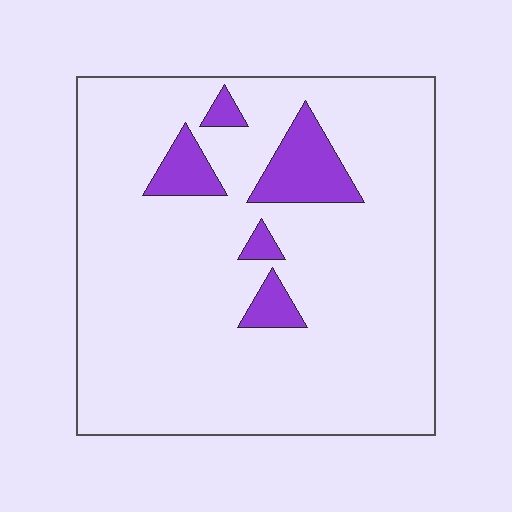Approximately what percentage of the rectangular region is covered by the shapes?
Approximately 10%.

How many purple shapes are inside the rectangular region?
5.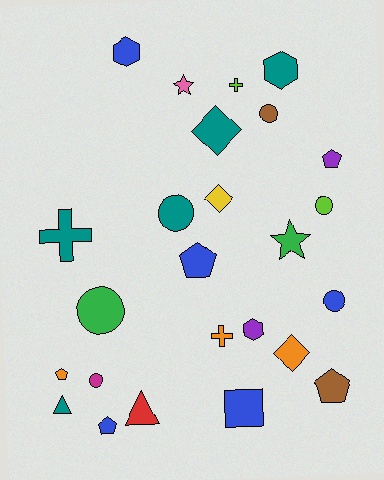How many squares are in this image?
There is 1 square.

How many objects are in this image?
There are 25 objects.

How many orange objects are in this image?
There are 3 orange objects.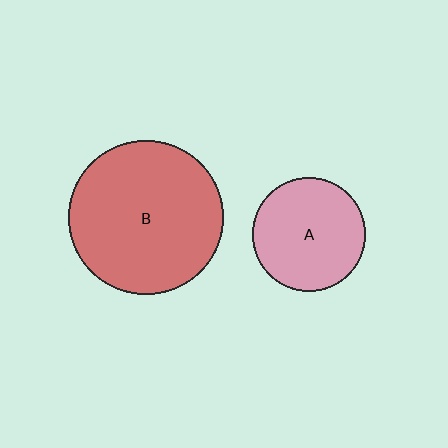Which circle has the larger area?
Circle B (red).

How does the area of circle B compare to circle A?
Approximately 1.8 times.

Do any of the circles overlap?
No, none of the circles overlap.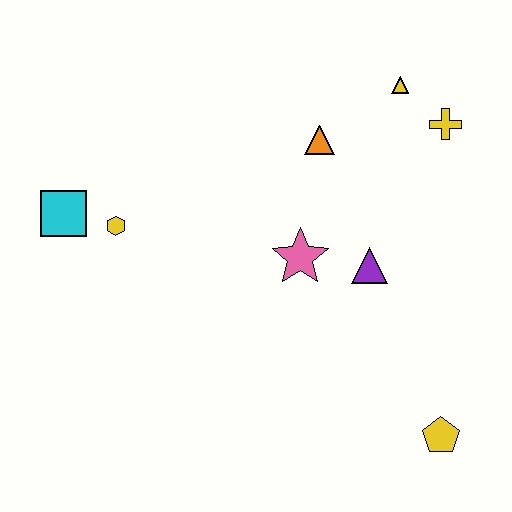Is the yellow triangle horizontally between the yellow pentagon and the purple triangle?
Yes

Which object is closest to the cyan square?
The yellow hexagon is closest to the cyan square.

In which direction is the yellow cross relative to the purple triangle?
The yellow cross is above the purple triangle.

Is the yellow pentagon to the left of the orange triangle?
No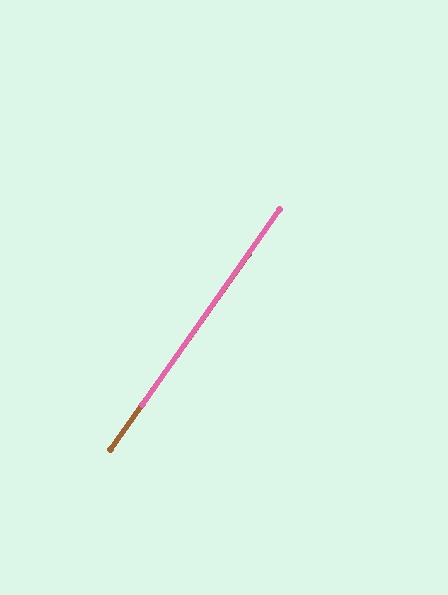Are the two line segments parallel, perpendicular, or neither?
Parallel — their directions differ by only 0.2°.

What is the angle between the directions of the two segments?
Approximately 0 degrees.